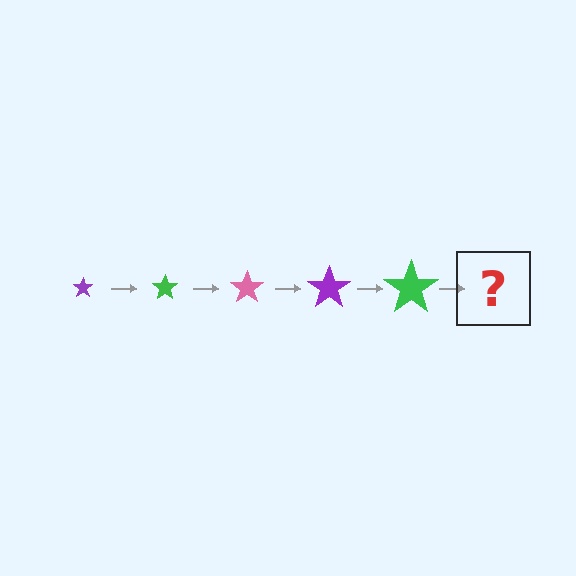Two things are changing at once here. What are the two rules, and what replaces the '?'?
The two rules are that the star grows larger each step and the color cycles through purple, green, and pink. The '?' should be a pink star, larger than the previous one.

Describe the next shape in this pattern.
It should be a pink star, larger than the previous one.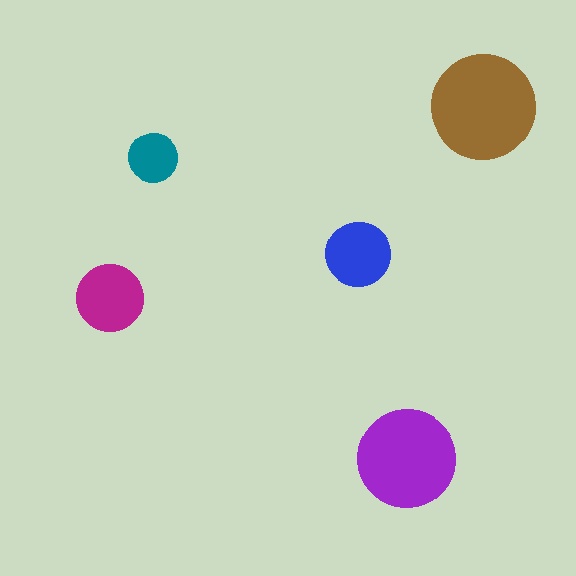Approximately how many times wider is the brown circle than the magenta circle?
About 1.5 times wider.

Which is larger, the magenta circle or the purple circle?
The purple one.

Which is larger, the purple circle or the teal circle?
The purple one.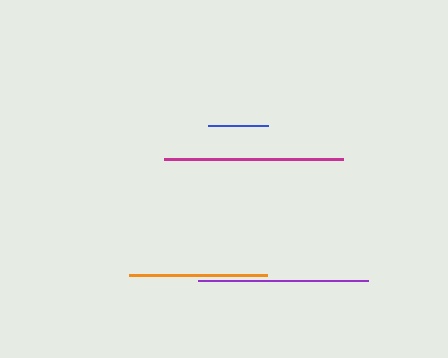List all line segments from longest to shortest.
From longest to shortest: magenta, purple, orange, blue.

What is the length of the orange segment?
The orange segment is approximately 138 pixels long.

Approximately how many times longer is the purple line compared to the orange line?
The purple line is approximately 1.2 times the length of the orange line.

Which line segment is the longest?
The magenta line is the longest at approximately 179 pixels.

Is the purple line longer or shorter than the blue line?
The purple line is longer than the blue line.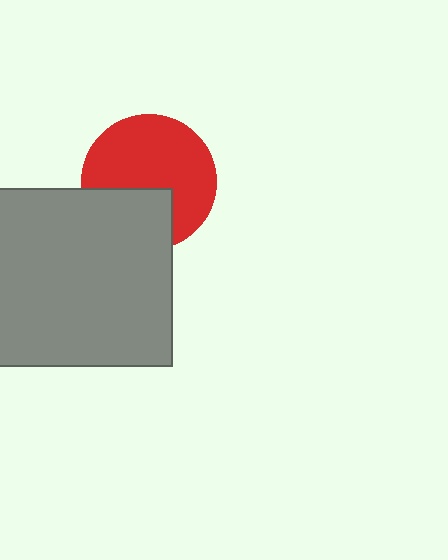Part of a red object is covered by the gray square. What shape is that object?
It is a circle.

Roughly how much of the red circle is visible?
Most of it is visible (roughly 67%).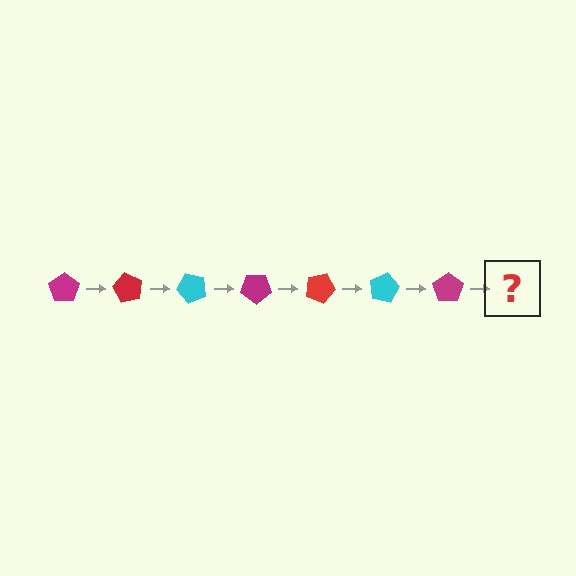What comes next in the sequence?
The next element should be a red pentagon, rotated 420 degrees from the start.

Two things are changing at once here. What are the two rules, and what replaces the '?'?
The two rules are that it rotates 60 degrees each step and the color cycles through magenta, red, and cyan. The '?' should be a red pentagon, rotated 420 degrees from the start.